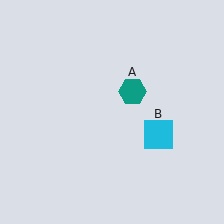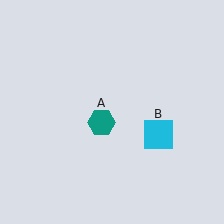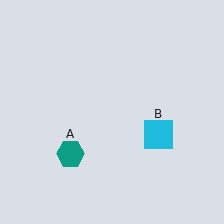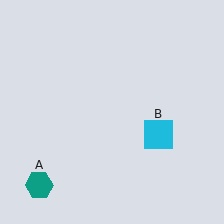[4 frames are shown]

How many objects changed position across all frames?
1 object changed position: teal hexagon (object A).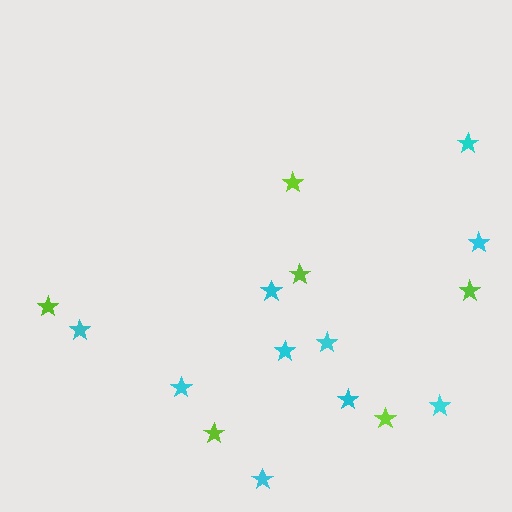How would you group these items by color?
There are 2 groups: one group of cyan stars (10) and one group of lime stars (6).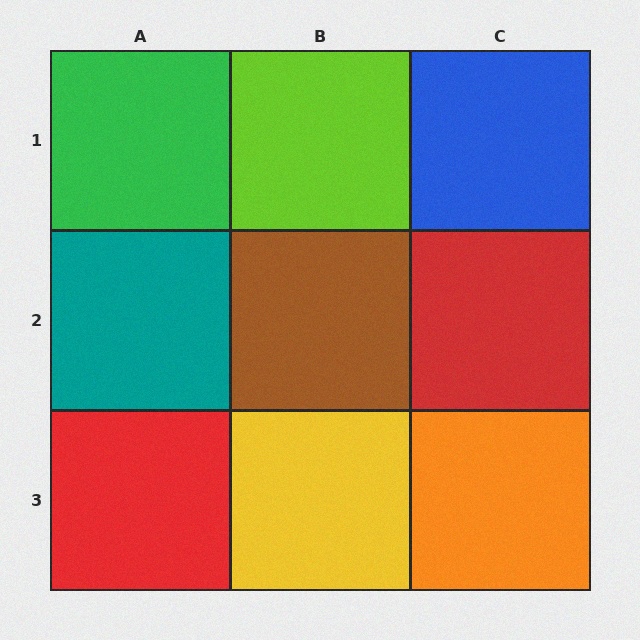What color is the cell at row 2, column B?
Brown.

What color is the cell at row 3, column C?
Orange.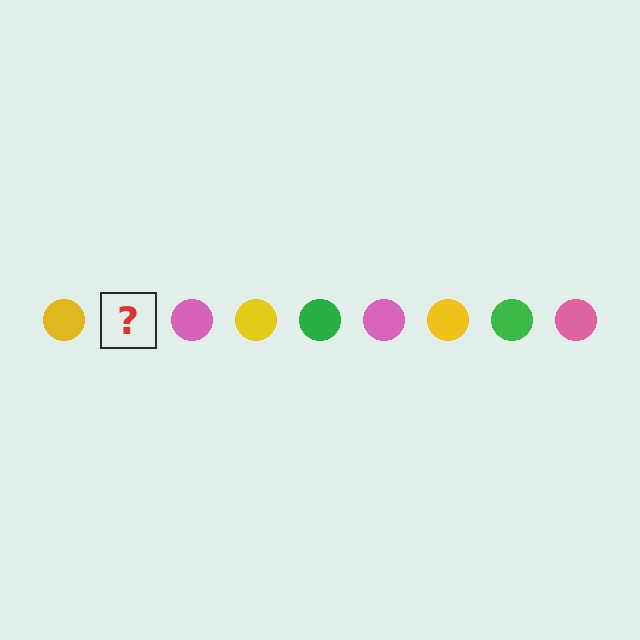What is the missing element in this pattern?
The missing element is a green circle.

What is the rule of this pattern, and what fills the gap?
The rule is that the pattern cycles through yellow, green, pink circles. The gap should be filled with a green circle.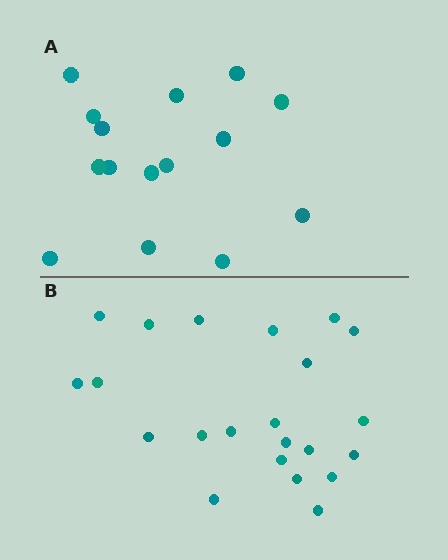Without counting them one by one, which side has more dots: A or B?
Region B (the bottom region) has more dots.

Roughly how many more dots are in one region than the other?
Region B has roughly 8 or so more dots than region A.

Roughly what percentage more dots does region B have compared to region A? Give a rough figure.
About 45% more.